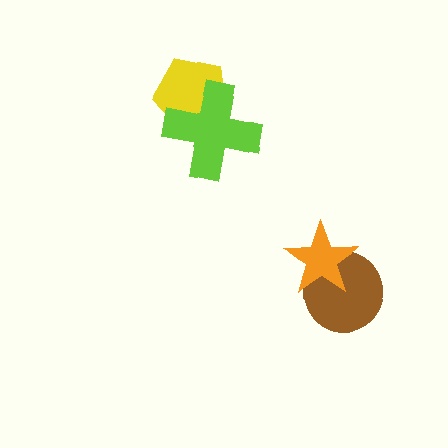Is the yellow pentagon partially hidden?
Yes, it is partially covered by another shape.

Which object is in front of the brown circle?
The orange star is in front of the brown circle.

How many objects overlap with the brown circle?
1 object overlaps with the brown circle.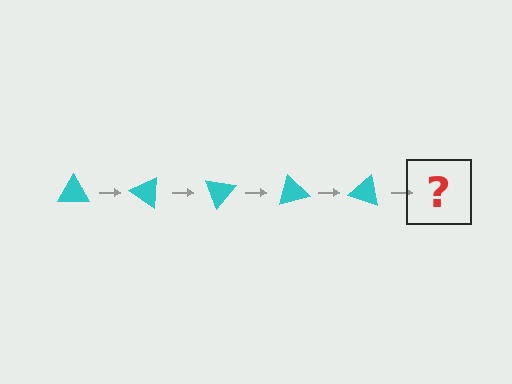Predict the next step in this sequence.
The next step is a cyan triangle rotated 175 degrees.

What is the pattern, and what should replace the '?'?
The pattern is that the triangle rotates 35 degrees each step. The '?' should be a cyan triangle rotated 175 degrees.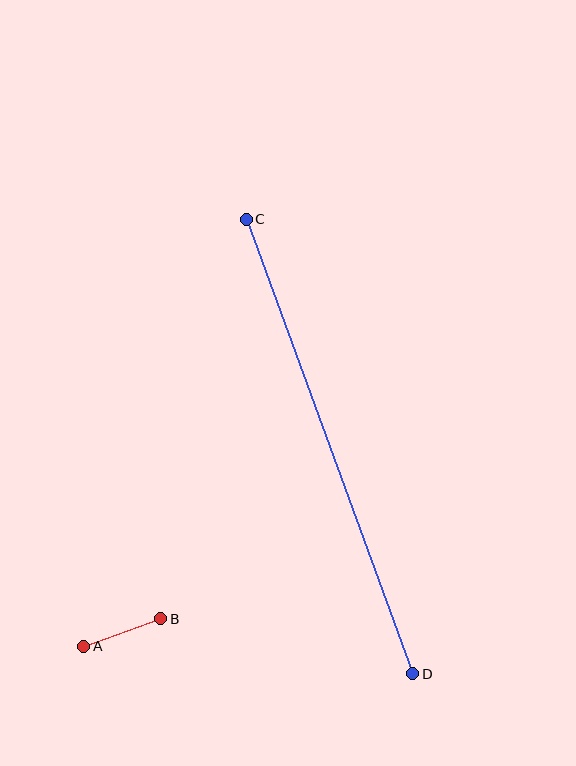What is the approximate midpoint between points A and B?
The midpoint is at approximately (122, 633) pixels.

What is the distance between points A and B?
The distance is approximately 82 pixels.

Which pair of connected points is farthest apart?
Points C and D are farthest apart.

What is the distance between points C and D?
The distance is approximately 484 pixels.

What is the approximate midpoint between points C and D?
The midpoint is at approximately (330, 447) pixels.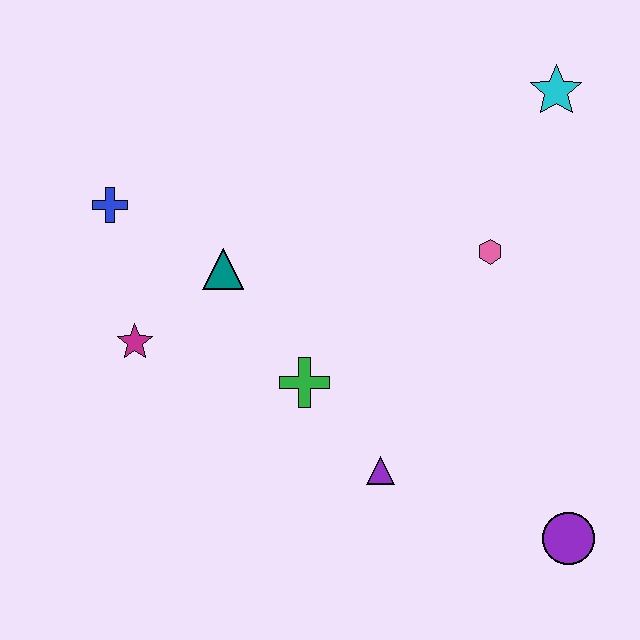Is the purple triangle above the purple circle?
Yes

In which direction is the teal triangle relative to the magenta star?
The teal triangle is to the right of the magenta star.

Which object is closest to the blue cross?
The teal triangle is closest to the blue cross.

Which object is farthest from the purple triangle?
The cyan star is farthest from the purple triangle.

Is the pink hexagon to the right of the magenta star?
Yes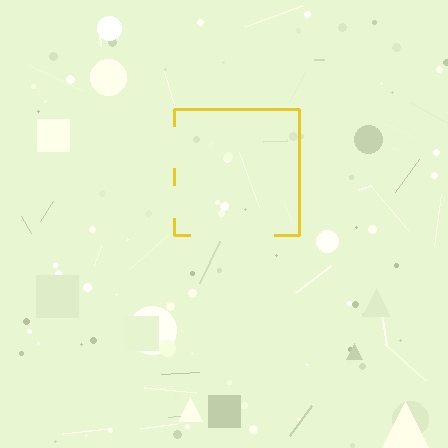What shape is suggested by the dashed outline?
The dashed outline suggests a square.